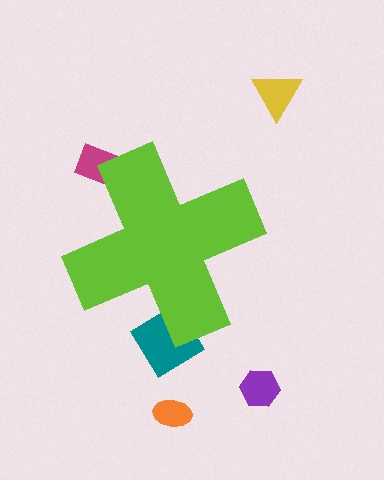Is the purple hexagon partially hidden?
No, the purple hexagon is fully visible.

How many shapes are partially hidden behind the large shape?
2 shapes are partially hidden.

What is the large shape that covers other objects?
A lime cross.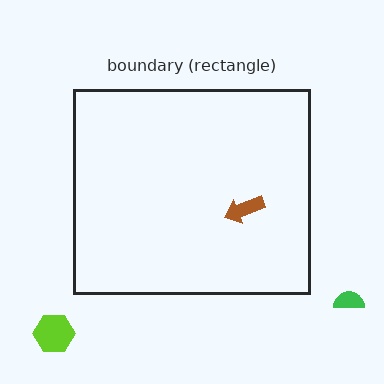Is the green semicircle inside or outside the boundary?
Outside.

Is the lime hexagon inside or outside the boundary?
Outside.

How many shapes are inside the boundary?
1 inside, 2 outside.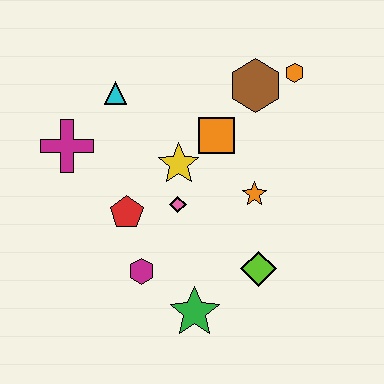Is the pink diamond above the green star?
Yes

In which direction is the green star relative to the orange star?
The green star is below the orange star.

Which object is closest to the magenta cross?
The cyan triangle is closest to the magenta cross.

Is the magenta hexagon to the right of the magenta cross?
Yes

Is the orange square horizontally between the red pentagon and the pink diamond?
No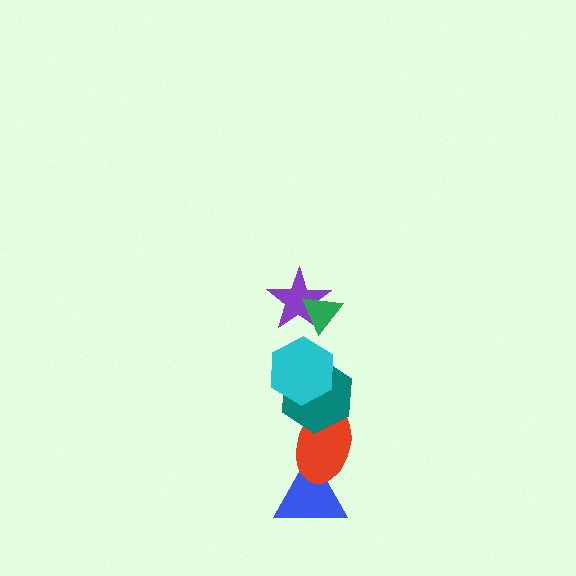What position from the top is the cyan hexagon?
The cyan hexagon is 3rd from the top.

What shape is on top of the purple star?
The green triangle is on top of the purple star.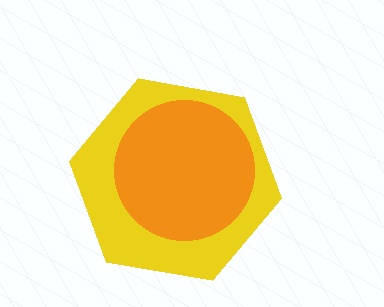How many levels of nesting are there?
2.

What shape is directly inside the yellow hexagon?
The orange circle.